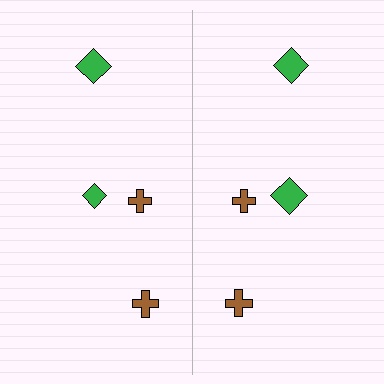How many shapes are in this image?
There are 8 shapes in this image.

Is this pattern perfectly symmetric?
No, the pattern is not perfectly symmetric. The green diamond on the right side has a different size than its mirror counterpart.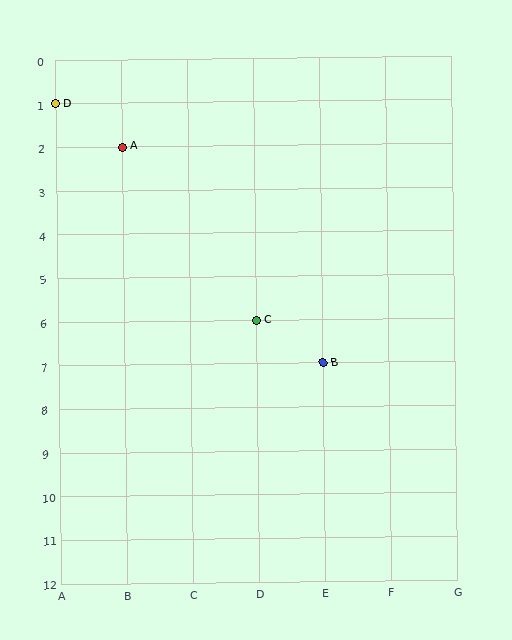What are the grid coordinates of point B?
Point B is at grid coordinates (E, 7).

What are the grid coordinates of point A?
Point A is at grid coordinates (B, 2).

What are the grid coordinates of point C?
Point C is at grid coordinates (D, 6).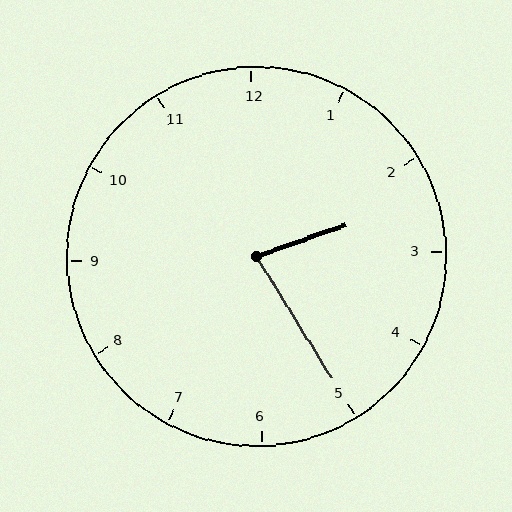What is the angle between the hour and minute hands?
Approximately 78 degrees.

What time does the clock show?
2:25.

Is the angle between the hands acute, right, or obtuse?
It is acute.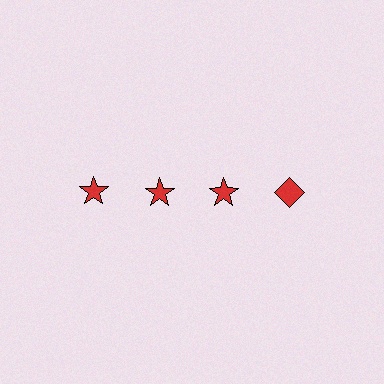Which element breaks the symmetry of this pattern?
The red diamond in the top row, second from right column breaks the symmetry. All other shapes are red stars.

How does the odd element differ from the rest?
It has a different shape: diamond instead of star.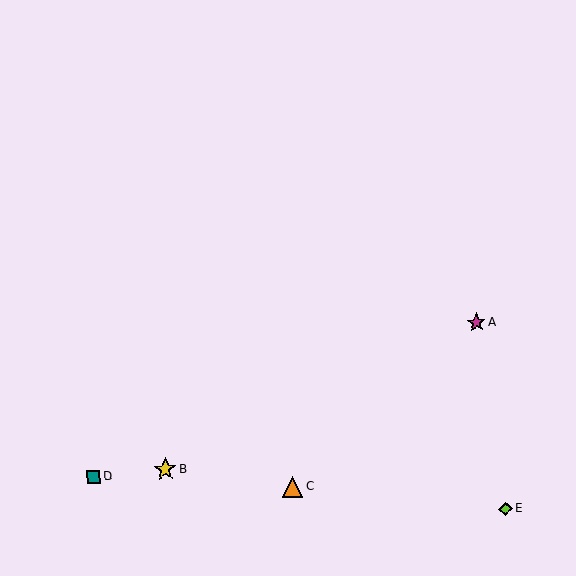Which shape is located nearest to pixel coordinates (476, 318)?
The magenta star (labeled A) at (476, 323) is nearest to that location.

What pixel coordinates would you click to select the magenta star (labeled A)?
Click at (476, 323) to select the magenta star A.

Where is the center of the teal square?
The center of the teal square is at (93, 477).